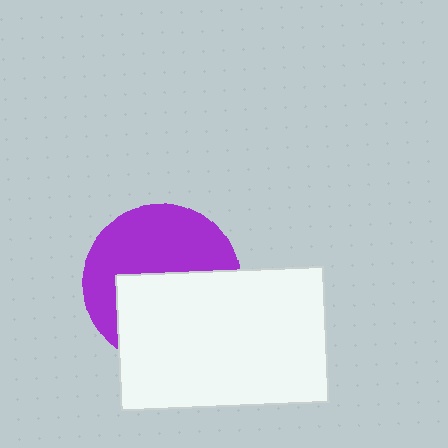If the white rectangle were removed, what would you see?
You would see the complete purple circle.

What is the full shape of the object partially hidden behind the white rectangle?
The partially hidden object is a purple circle.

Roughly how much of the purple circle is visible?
About half of it is visible (roughly 51%).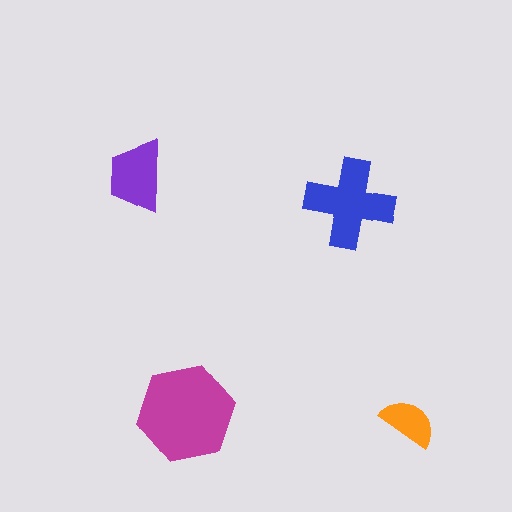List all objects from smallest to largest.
The orange semicircle, the purple trapezoid, the blue cross, the magenta hexagon.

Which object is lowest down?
The orange semicircle is bottommost.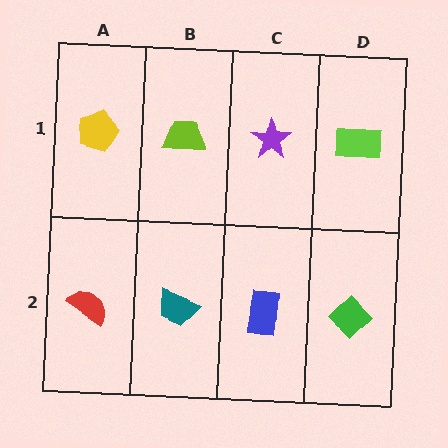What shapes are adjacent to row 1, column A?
A red semicircle (row 2, column A), a lime trapezoid (row 1, column B).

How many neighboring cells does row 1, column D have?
2.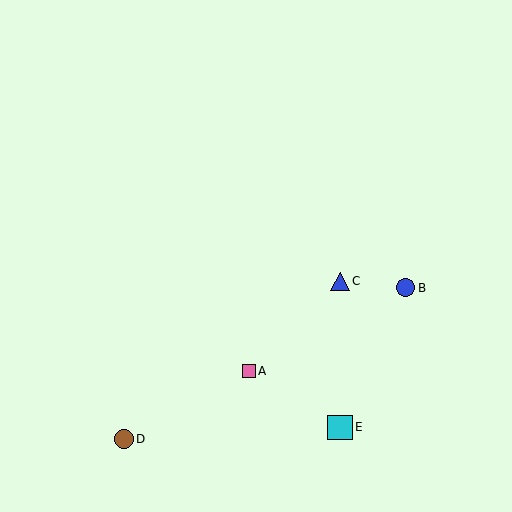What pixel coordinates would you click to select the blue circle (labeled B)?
Click at (405, 288) to select the blue circle B.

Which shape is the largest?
The cyan square (labeled E) is the largest.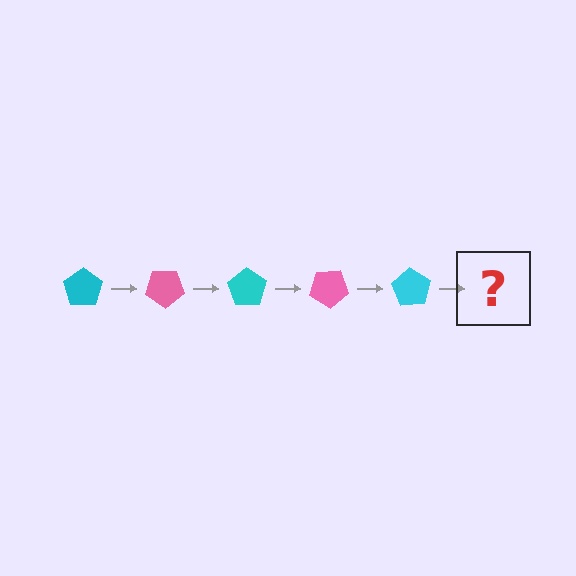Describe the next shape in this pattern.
It should be a pink pentagon, rotated 175 degrees from the start.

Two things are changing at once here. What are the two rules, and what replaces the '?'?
The two rules are that it rotates 35 degrees each step and the color cycles through cyan and pink. The '?' should be a pink pentagon, rotated 175 degrees from the start.